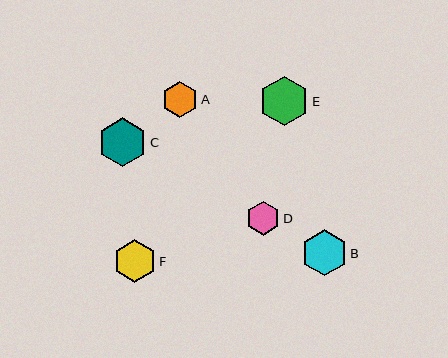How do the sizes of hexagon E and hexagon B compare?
Hexagon E and hexagon B are approximately the same size.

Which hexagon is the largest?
Hexagon E is the largest with a size of approximately 49 pixels.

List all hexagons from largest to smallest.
From largest to smallest: E, C, B, F, A, D.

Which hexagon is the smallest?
Hexagon D is the smallest with a size of approximately 34 pixels.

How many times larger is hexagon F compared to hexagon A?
Hexagon F is approximately 1.2 times the size of hexagon A.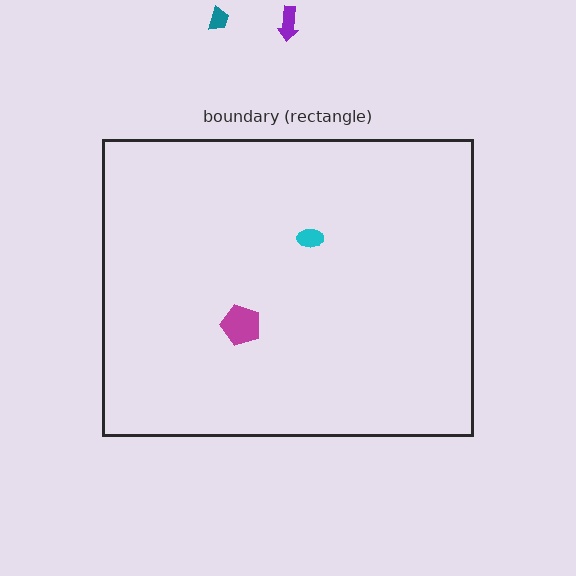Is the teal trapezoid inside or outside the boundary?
Outside.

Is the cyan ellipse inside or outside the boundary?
Inside.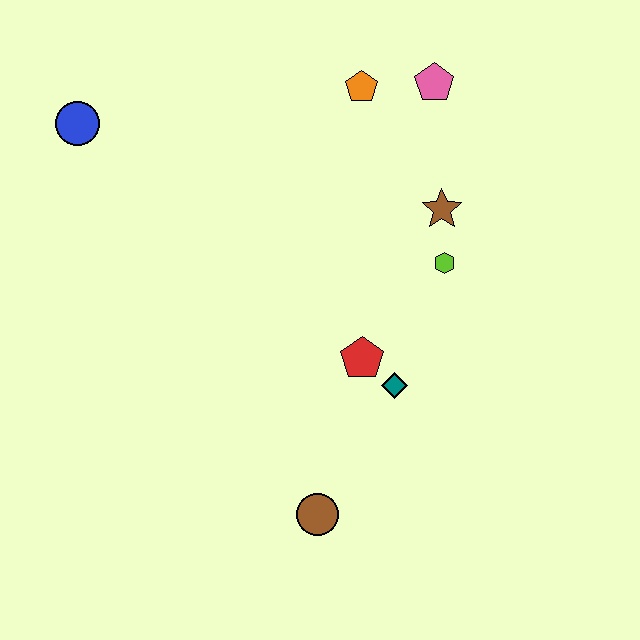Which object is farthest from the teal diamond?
The blue circle is farthest from the teal diamond.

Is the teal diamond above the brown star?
No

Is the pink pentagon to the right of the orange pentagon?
Yes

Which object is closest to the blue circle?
The orange pentagon is closest to the blue circle.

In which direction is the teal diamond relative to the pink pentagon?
The teal diamond is below the pink pentagon.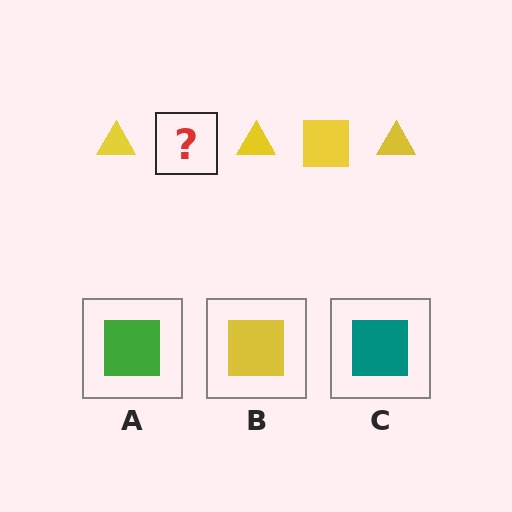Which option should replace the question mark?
Option B.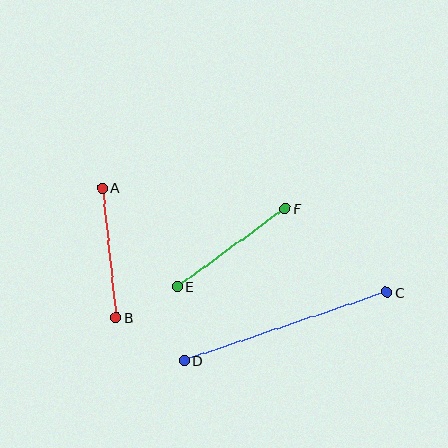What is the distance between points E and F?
The distance is approximately 133 pixels.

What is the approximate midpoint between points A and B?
The midpoint is at approximately (109, 253) pixels.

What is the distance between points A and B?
The distance is approximately 131 pixels.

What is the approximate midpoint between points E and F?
The midpoint is at approximately (232, 247) pixels.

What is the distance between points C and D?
The distance is approximately 214 pixels.